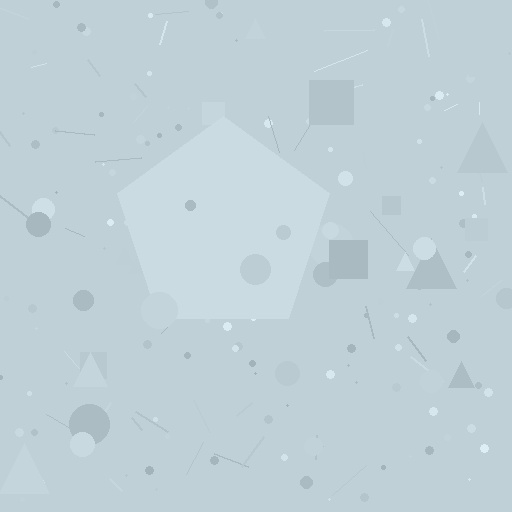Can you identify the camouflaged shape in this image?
The camouflaged shape is a pentagon.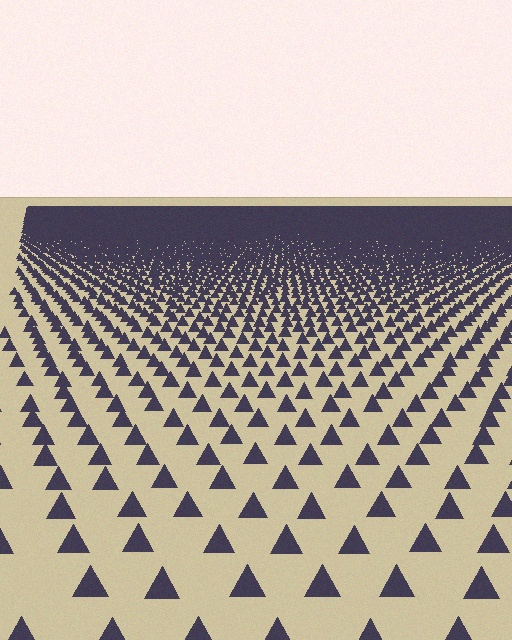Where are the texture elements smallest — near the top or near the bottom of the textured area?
Near the top.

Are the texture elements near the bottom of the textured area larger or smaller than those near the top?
Larger. Near the bottom, elements are closer to the viewer and appear at a bigger on-screen size.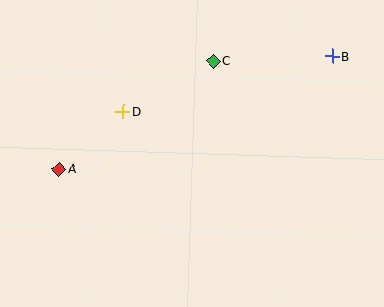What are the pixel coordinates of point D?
Point D is at (123, 111).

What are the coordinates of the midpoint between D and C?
The midpoint between D and C is at (168, 86).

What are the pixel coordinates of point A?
Point A is at (59, 169).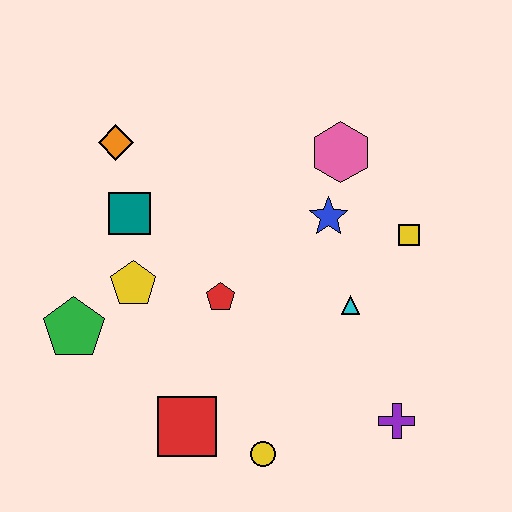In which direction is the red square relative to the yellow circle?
The red square is to the left of the yellow circle.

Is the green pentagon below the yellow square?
Yes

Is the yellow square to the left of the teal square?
No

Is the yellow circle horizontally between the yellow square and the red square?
Yes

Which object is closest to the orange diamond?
The teal square is closest to the orange diamond.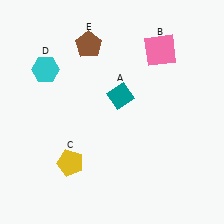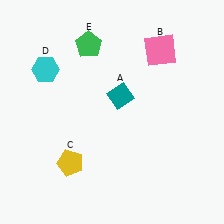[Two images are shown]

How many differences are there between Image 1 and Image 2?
There is 1 difference between the two images.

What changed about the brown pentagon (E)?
In Image 1, E is brown. In Image 2, it changed to green.